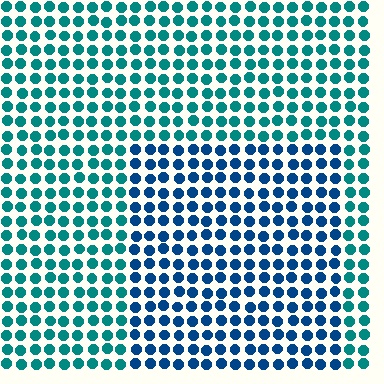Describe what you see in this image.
The image is filled with small teal elements in a uniform arrangement. A rectangle-shaped region is visible where the elements are tinted to a slightly different hue, forming a subtle color boundary.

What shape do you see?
I see a rectangle.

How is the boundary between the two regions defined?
The boundary is defined purely by a slight shift in hue (about 34 degrees). Spacing, size, and orientation are identical on both sides.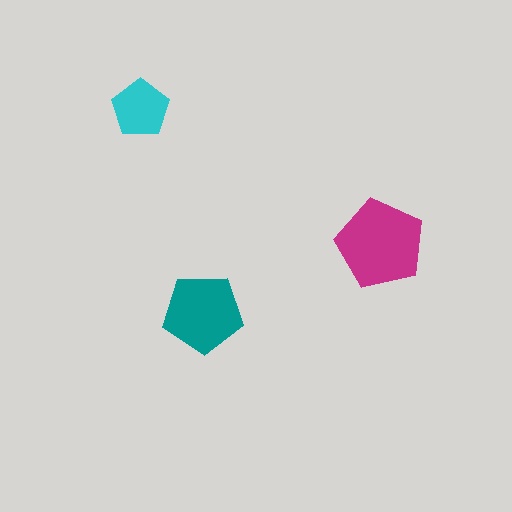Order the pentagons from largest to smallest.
the magenta one, the teal one, the cyan one.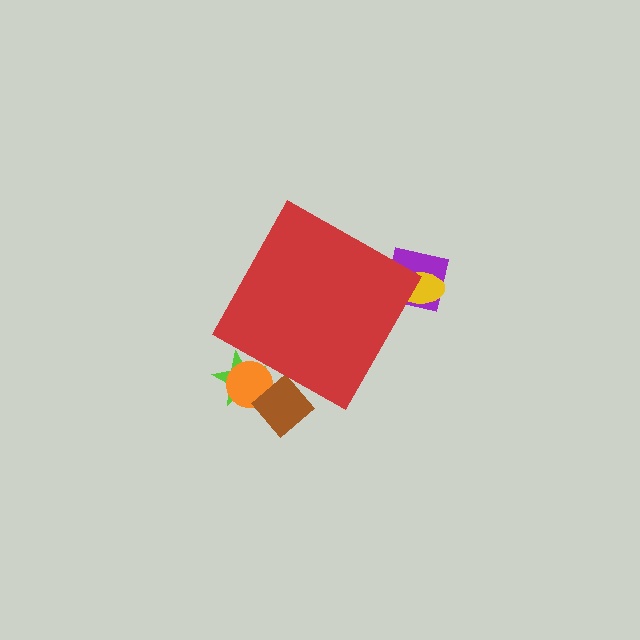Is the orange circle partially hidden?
Yes, the orange circle is partially hidden behind the red diamond.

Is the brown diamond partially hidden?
Yes, the brown diamond is partially hidden behind the red diamond.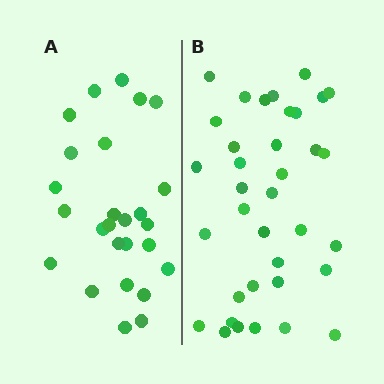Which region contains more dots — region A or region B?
Region B (the right region) has more dots.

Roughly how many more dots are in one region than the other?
Region B has roughly 10 or so more dots than region A.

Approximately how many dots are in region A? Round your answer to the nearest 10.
About 30 dots. (The exact count is 26, which rounds to 30.)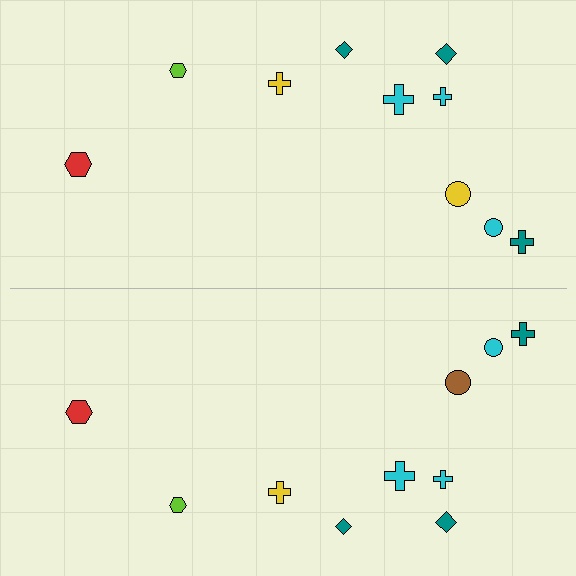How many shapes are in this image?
There are 20 shapes in this image.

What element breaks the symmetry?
The brown circle on the bottom side breaks the symmetry — its mirror counterpart is yellow.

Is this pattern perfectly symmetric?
No, the pattern is not perfectly symmetric. The brown circle on the bottom side breaks the symmetry — its mirror counterpart is yellow.